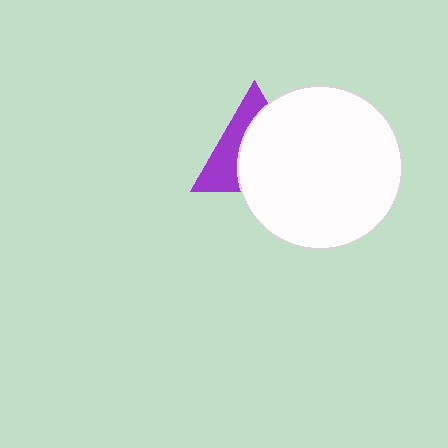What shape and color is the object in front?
The object in front is a white circle.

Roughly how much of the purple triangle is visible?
A small part of it is visible (roughly 40%).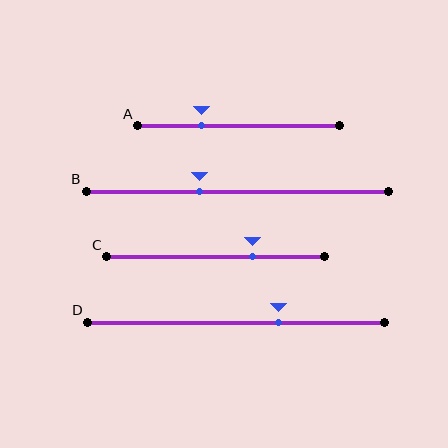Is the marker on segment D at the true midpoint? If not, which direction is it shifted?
No, the marker on segment D is shifted to the right by about 14% of the segment length.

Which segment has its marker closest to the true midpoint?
Segment B has its marker closest to the true midpoint.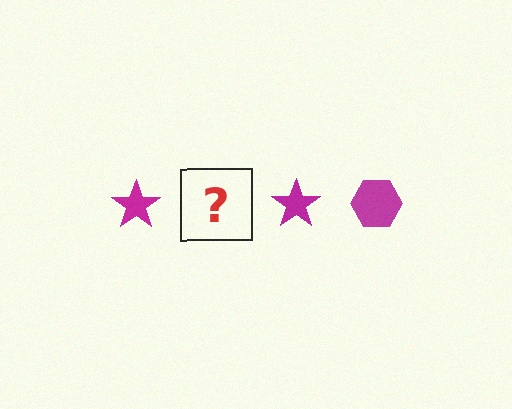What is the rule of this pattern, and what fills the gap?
The rule is that the pattern cycles through star, hexagon shapes in magenta. The gap should be filled with a magenta hexagon.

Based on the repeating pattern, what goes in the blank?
The blank should be a magenta hexagon.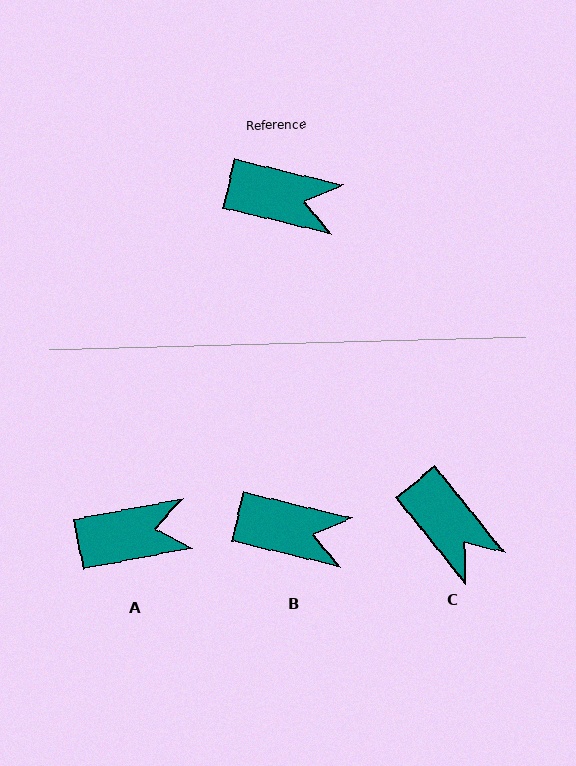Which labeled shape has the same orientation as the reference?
B.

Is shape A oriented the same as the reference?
No, it is off by about 25 degrees.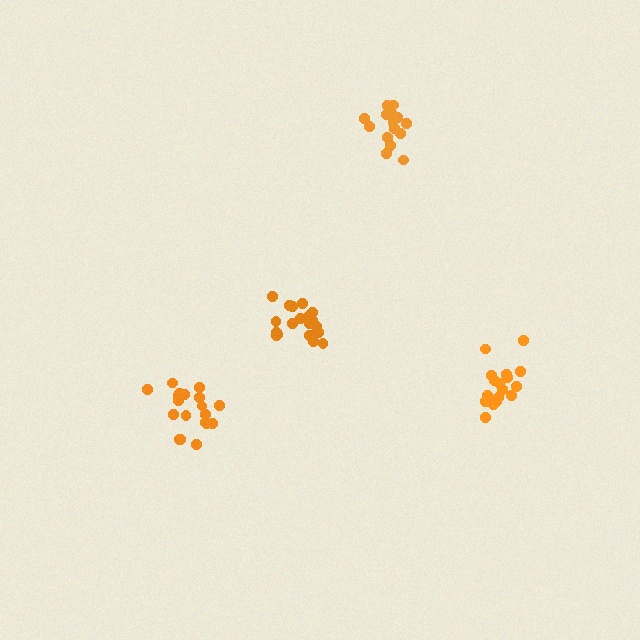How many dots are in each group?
Group 1: 19 dots, Group 2: 17 dots, Group 3: 21 dots, Group 4: 15 dots (72 total).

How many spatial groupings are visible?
There are 4 spatial groupings.